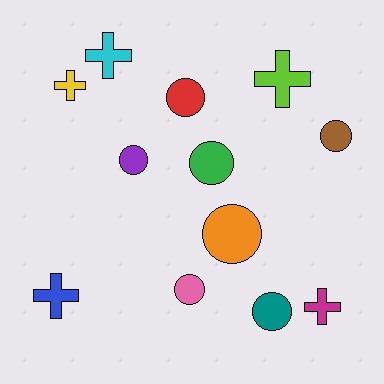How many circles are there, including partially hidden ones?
There are 7 circles.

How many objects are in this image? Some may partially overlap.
There are 12 objects.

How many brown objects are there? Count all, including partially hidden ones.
There is 1 brown object.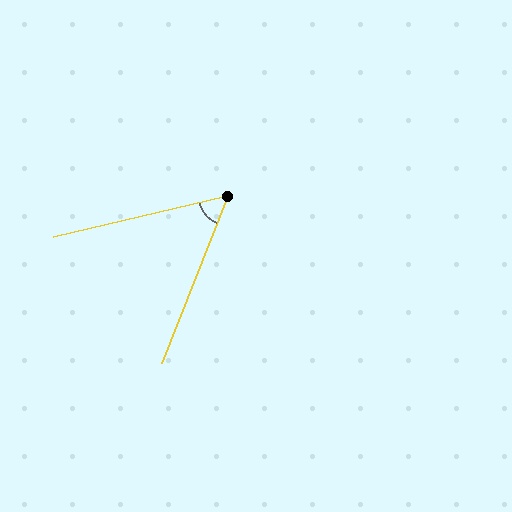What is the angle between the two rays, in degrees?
Approximately 55 degrees.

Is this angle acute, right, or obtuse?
It is acute.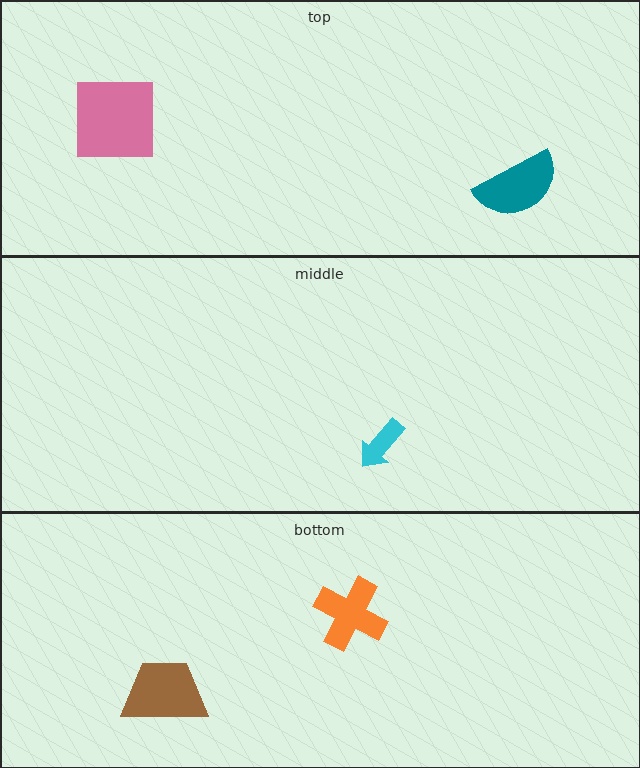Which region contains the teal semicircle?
The top region.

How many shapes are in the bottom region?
2.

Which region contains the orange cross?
The bottom region.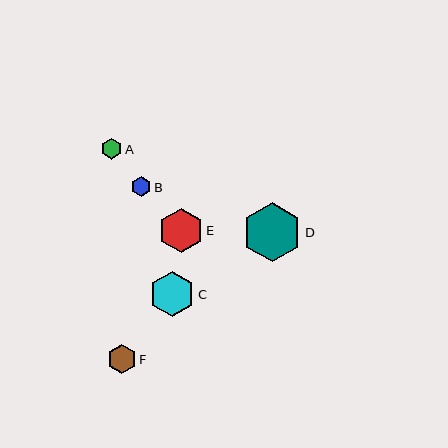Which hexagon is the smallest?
Hexagon B is the smallest with a size of approximately 20 pixels.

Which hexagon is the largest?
Hexagon D is the largest with a size of approximately 59 pixels.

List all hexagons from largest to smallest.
From largest to smallest: D, C, E, F, A, B.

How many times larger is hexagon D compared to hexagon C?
Hexagon D is approximately 1.3 times the size of hexagon C.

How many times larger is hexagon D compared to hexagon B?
Hexagon D is approximately 3.0 times the size of hexagon B.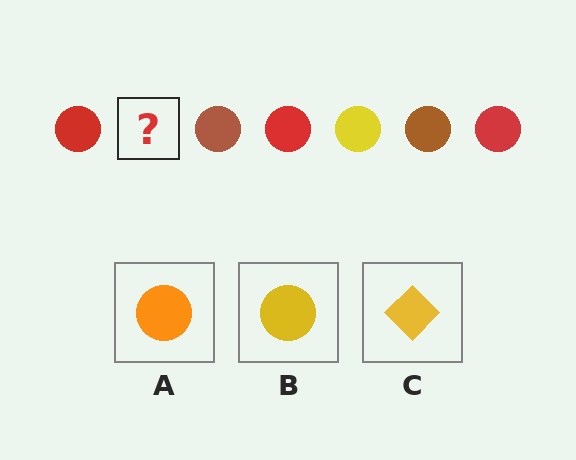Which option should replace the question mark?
Option B.